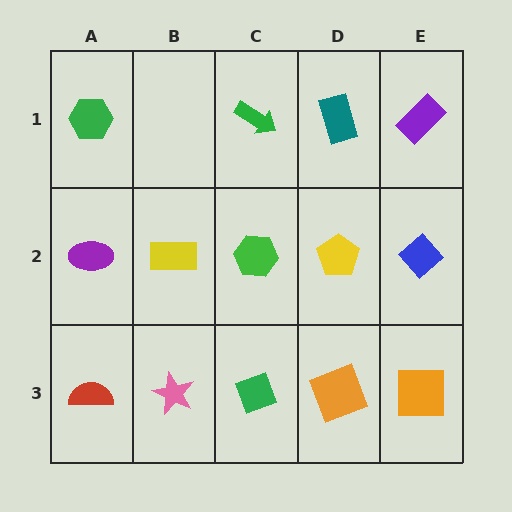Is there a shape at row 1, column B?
No, that cell is empty.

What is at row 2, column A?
A purple ellipse.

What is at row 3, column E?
An orange square.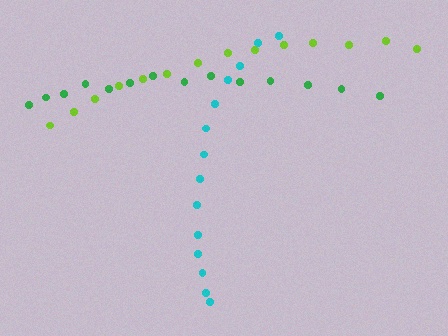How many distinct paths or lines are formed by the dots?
There are 3 distinct paths.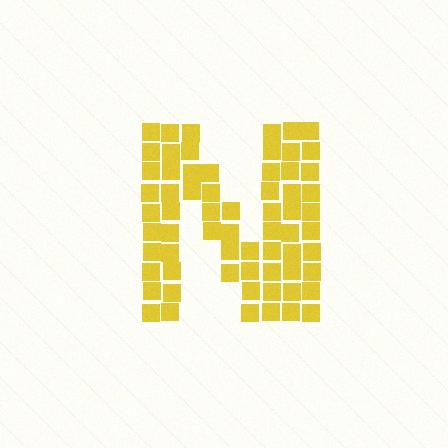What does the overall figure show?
The overall figure shows the letter N.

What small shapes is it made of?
It is made of small squares.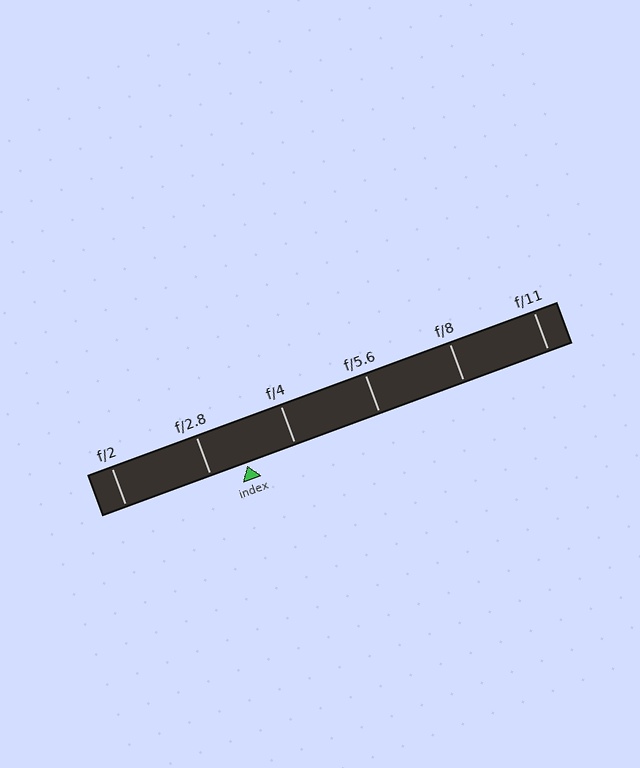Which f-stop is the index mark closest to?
The index mark is closest to f/2.8.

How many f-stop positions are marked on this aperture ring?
There are 6 f-stop positions marked.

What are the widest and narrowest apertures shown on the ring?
The widest aperture shown is f/2 and the narrowest is f/11.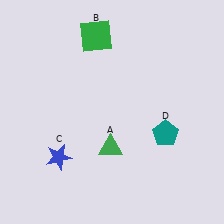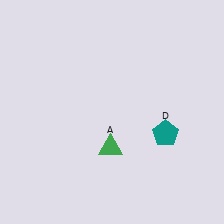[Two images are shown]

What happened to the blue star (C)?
The blue star (C) was removed in Image 2. It was in the bottom-left area of Image 1.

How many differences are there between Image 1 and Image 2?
There are 2 differences between the two images.